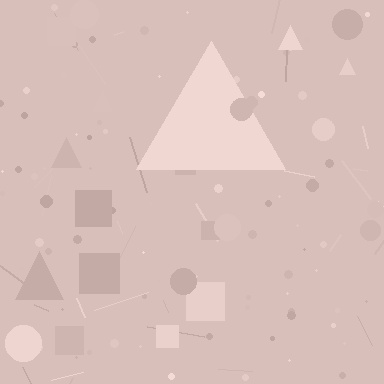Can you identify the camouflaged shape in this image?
The camouflaged shape is a triangle.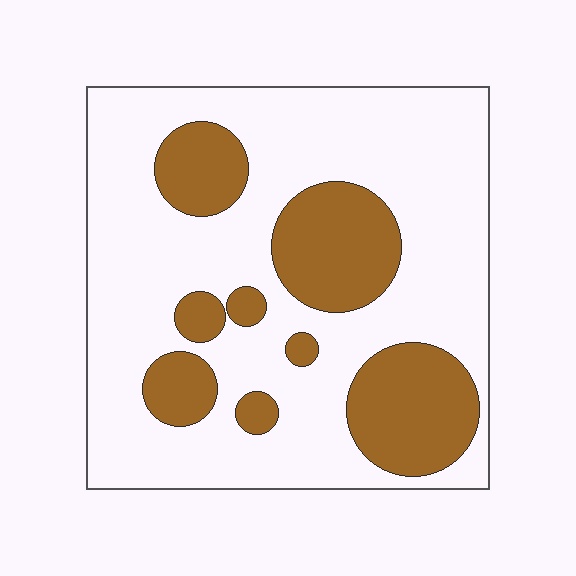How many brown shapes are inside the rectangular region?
8.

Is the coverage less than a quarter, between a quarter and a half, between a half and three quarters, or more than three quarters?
Between a quarter and a half.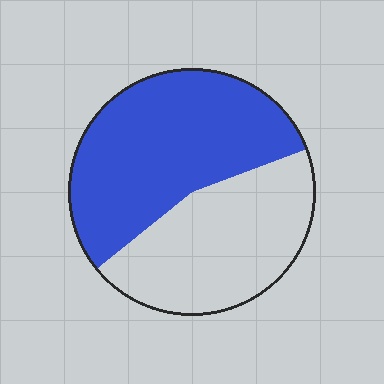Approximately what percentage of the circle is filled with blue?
Approximately 55%.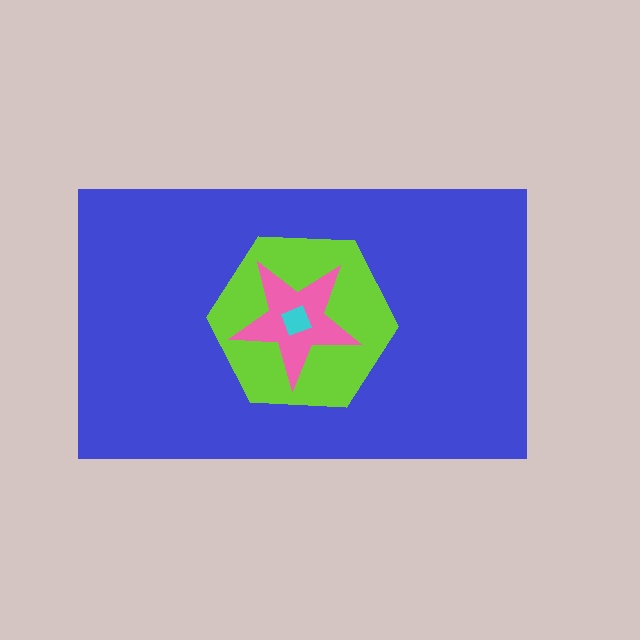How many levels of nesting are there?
4.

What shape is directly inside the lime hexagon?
The pink star.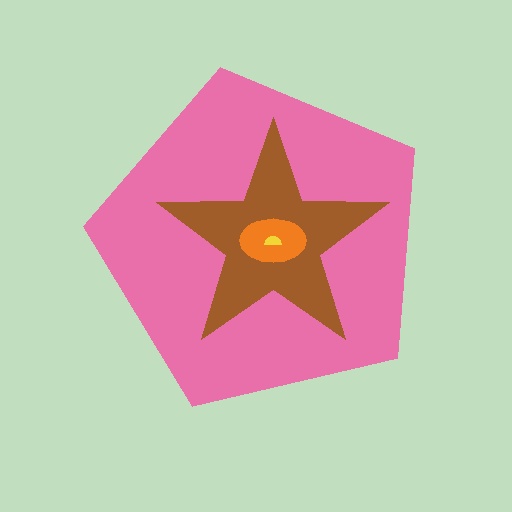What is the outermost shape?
The pink pentagon.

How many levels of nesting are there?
4.